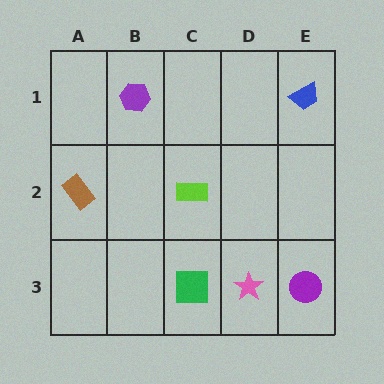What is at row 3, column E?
A purple circle.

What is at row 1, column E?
A blue trapezoid.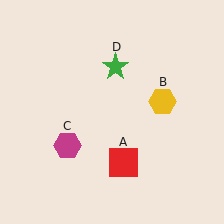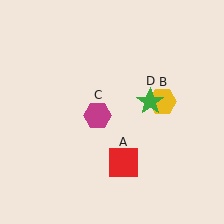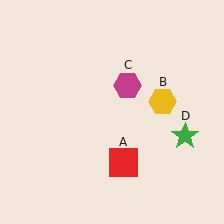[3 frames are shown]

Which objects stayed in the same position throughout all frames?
Red square (object A) and yellow hexagon (object B) remained stationary.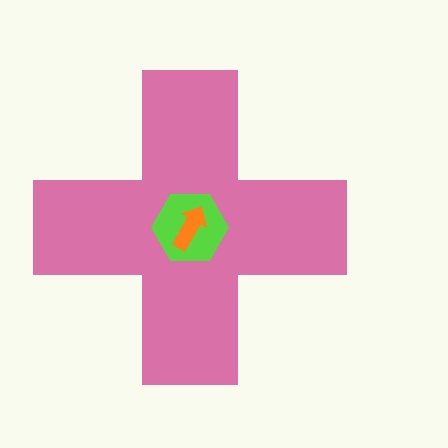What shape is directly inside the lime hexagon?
The orange arrow.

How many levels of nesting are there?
3.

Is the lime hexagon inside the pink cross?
Yes.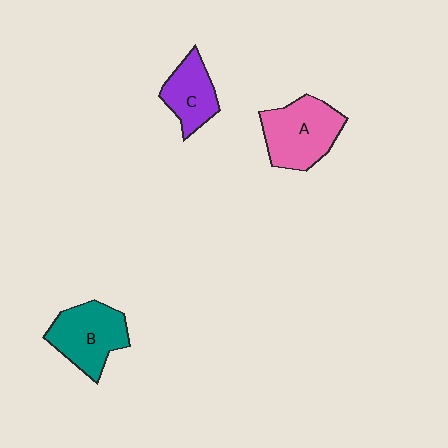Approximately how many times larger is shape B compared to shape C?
Approximately 1.4 times.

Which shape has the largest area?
Shape A (pink).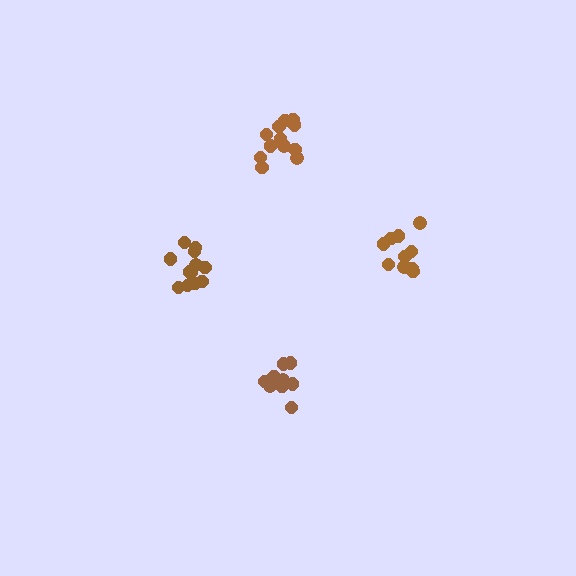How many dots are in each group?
Group 1: 10 dots, Group 2: 10 dots, Group 3: 12 dots, Group 4: 12 dots (44 total).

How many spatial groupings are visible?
There are 4 spatial groupings.